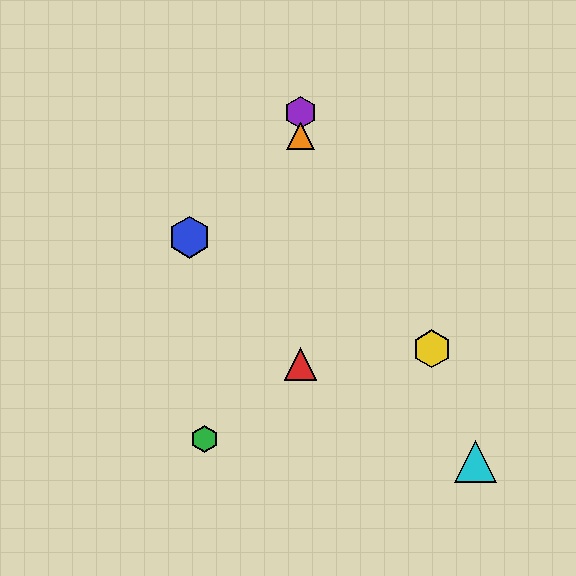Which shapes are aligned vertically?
The red triangle, the purple hexagon, the orange triangle are aligned vertically.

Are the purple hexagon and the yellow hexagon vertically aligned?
No, the purple hexagon is at x≈301 and the yellow hexagon is at x≈432.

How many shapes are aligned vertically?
3 shapes (the red triangle, the purple hexagon, the orange triangle) are aligned vertically.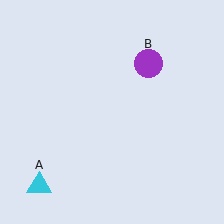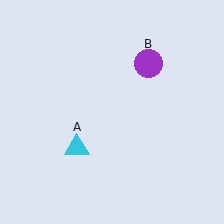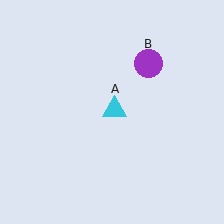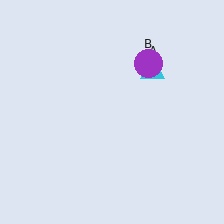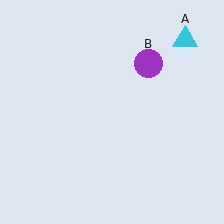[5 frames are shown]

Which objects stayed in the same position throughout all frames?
Purple circle (object B) remained stationary.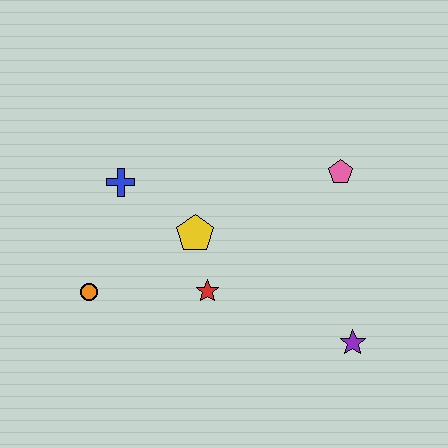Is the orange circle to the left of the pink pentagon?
Yes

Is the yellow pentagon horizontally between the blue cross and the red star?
Yes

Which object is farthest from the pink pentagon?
The orange circle is farthest from the pink pentagon.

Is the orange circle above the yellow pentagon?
No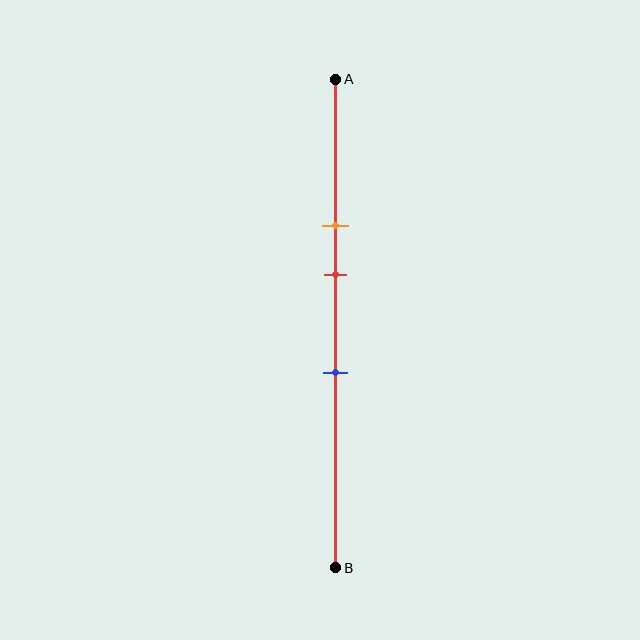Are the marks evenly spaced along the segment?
Yes, the marks are approximately evenly spaced.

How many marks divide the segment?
There are 3 marks dividing the segment.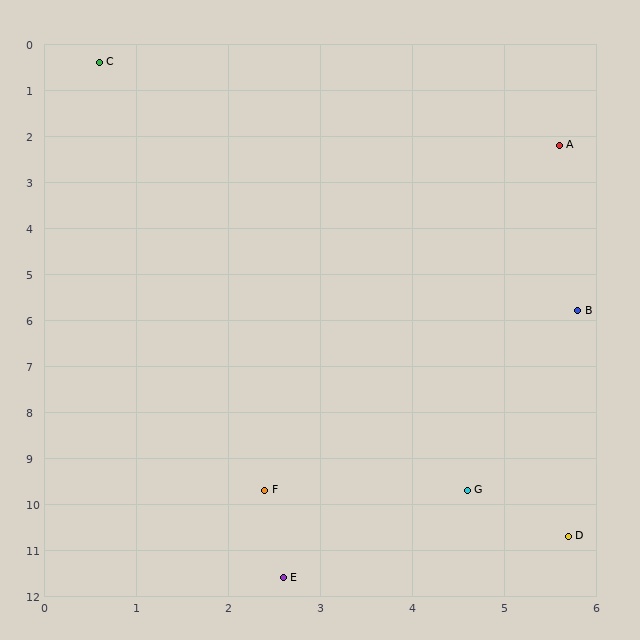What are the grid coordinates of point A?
Point A is at approximately (5.6, 2.2).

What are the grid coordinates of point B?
Point B is at approximately (5.8, 5.8).